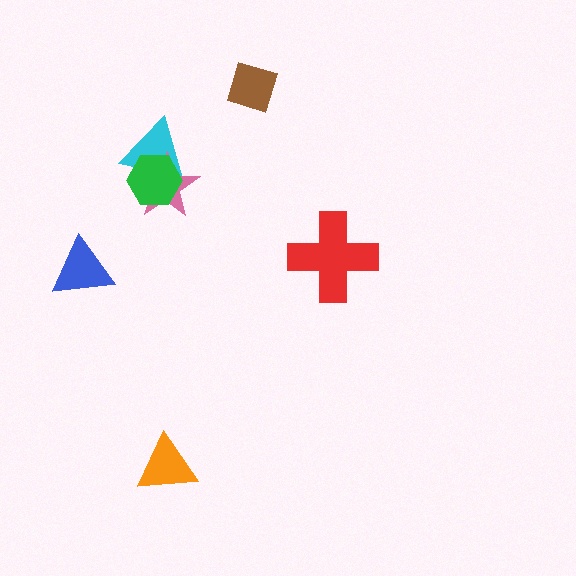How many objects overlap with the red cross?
0 objects overlap with the red cross.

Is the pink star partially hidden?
Yes, it is partially covered by another shape.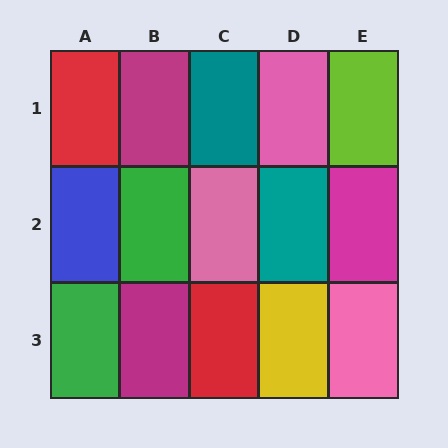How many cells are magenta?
3 cells are magenta.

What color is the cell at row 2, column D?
Teal.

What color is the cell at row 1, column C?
Teal.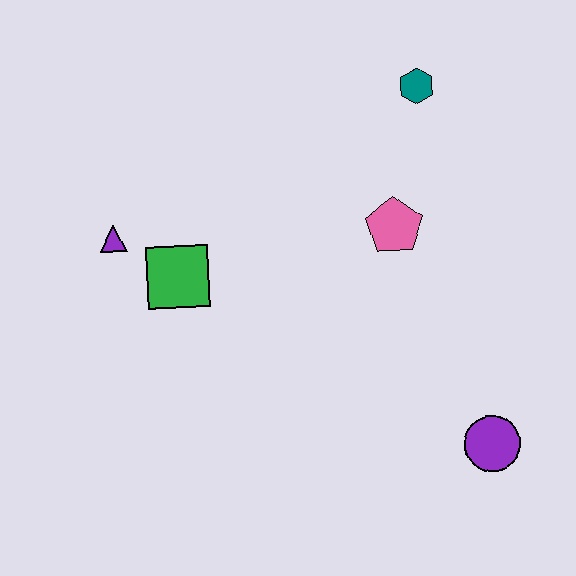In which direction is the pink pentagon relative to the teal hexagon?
The pink pentagon is below the teal hexagon.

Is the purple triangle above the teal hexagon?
No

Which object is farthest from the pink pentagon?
The purple triangle is farthest from the pink pentagon.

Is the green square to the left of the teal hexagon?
Yes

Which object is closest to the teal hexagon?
The pink pentagon is closest to the teal hexagon.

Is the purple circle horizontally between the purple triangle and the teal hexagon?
No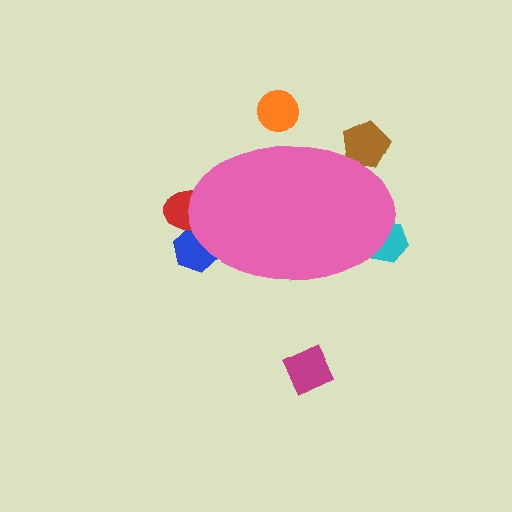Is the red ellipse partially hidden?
Yes, the red ellipse is partially hidden behind the pink ellipse.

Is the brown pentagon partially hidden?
Yes, the brown pentagon is partially hidden behind the pink ellipse.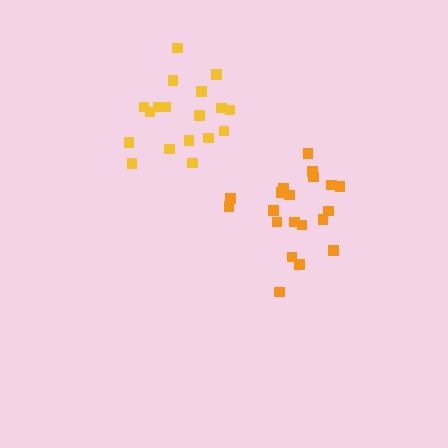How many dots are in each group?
Group 1: 20 dots, Group 2: 18 dots (38 total).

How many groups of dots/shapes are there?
There are 2 groups.